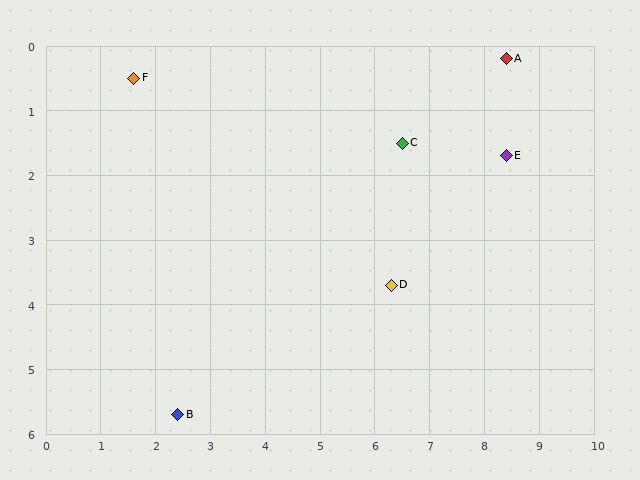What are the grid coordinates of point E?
Point E is at approximately (8.4, 1.7).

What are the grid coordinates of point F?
Point F is at approximately (1.6, 0.5).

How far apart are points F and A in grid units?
Points F and A are about 6.8 grid units apart.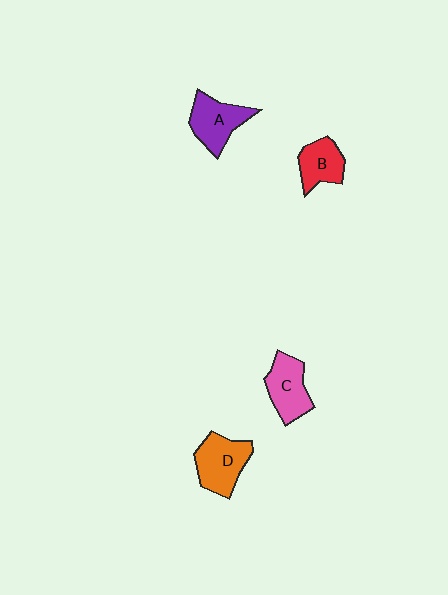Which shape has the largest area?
Shape D (orange).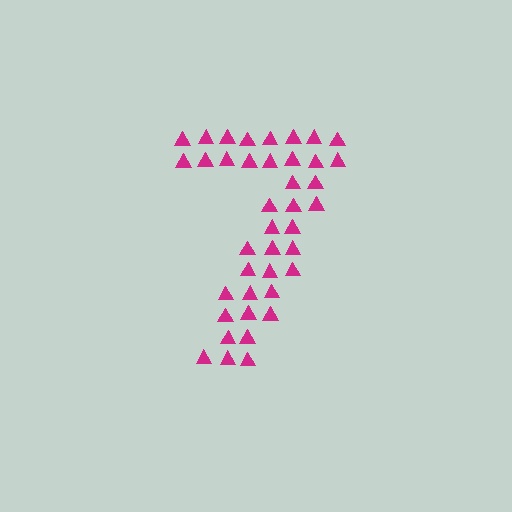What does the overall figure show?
The overall figure shows the digit 7.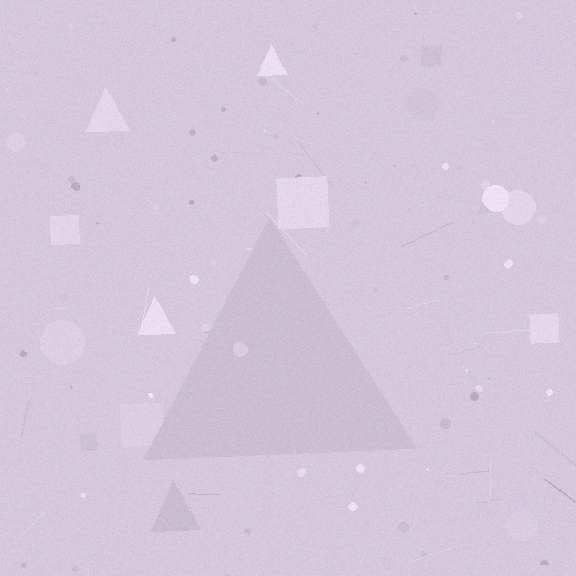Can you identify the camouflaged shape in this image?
The camouflaged shape is a triangle.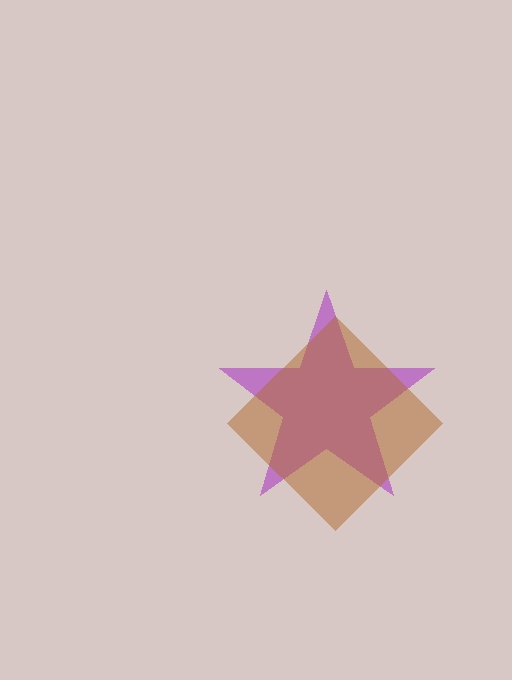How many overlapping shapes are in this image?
There are 2 overlapping shapes in the image.